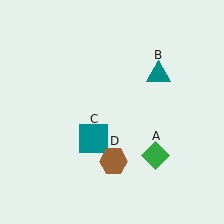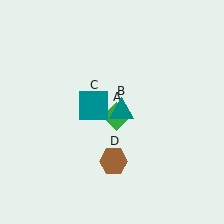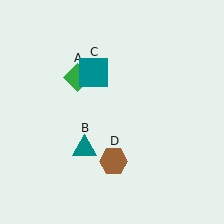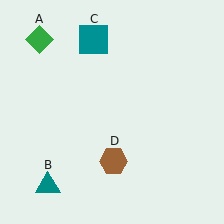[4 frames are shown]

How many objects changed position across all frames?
3 objects changed position: green diamond (object A), teal triangle (object B), teal square (object C).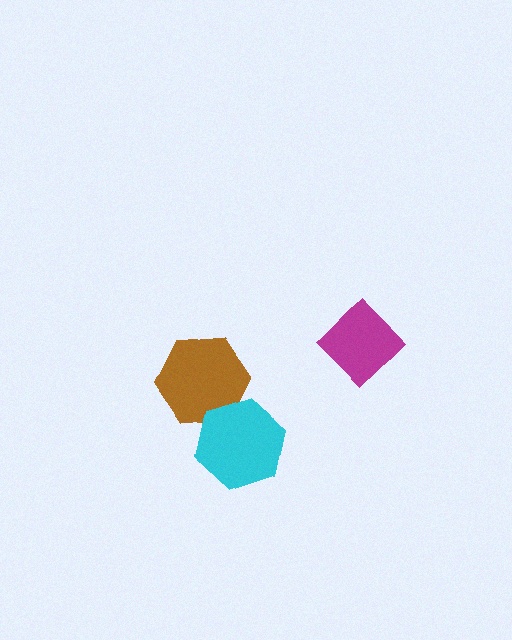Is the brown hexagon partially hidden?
Yes, it is partially covered by another shape.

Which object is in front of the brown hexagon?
The cyan hexagon is in front of the brown hexagon.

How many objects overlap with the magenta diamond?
0 objects overlap with the magenta diamond.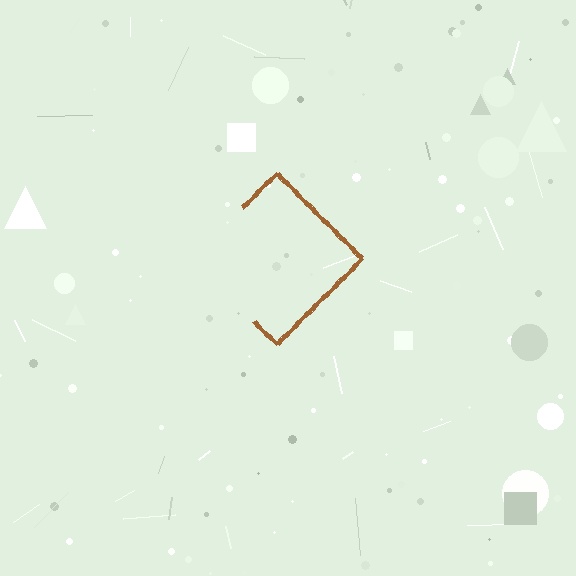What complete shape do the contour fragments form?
The contour fragments form a diamond.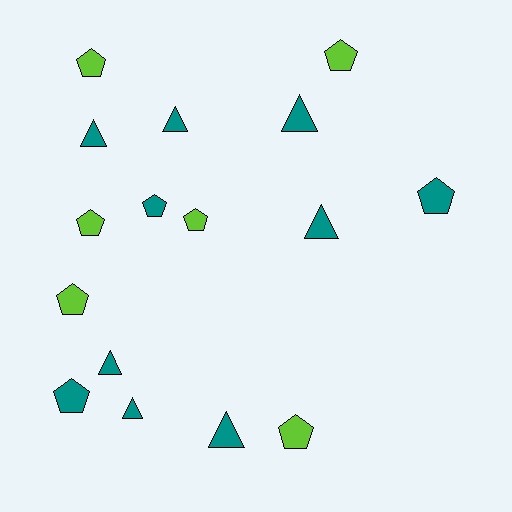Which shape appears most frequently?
Pentagon, with 9 objects.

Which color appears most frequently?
Teal, with 10 objects.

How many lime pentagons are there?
There are 6 lime pentagons.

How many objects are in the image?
There are 16 objects.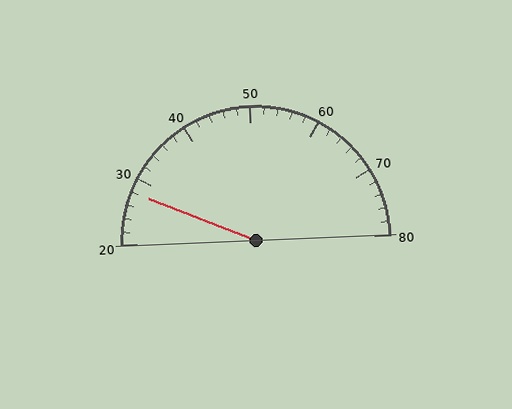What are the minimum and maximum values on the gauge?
The gauge ranges from 20 to 80.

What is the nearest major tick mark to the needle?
The nearest major tick mark is 30.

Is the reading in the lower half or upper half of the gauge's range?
The reading is in the lower half of the range (20 to 80).